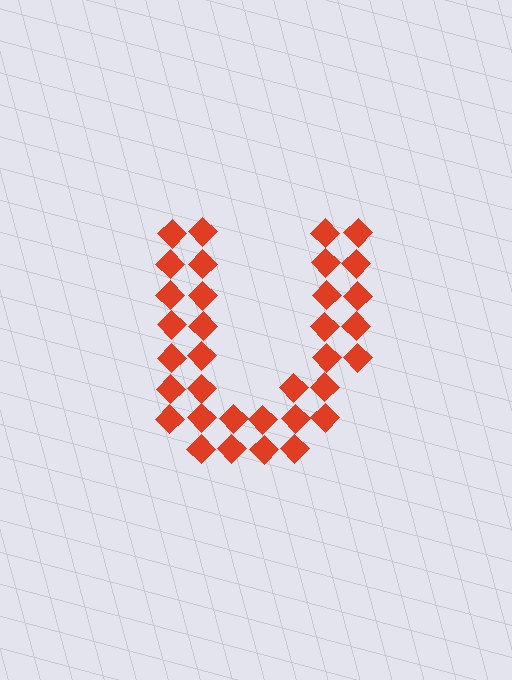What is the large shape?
The large shape is the letter U.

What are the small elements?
The small elements are diamonds.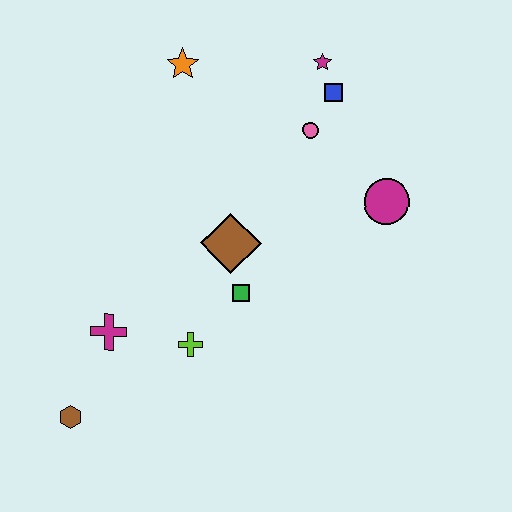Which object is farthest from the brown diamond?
The brown hexagon is farthest from the brown diamond.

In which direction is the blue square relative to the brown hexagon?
The blue square is above the brown hexagon.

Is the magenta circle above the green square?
Yes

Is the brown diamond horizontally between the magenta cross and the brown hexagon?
No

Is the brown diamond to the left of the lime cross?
No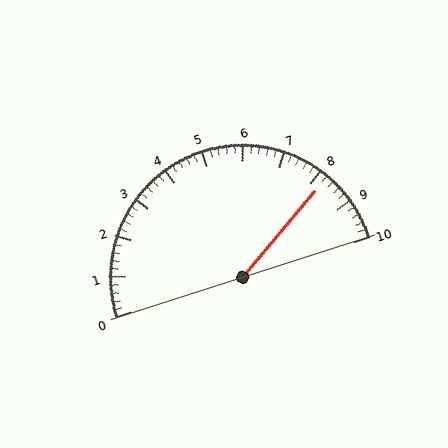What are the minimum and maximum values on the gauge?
The gauge ranges from 0 to 10.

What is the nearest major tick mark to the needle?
The nearest major tick mark is 8.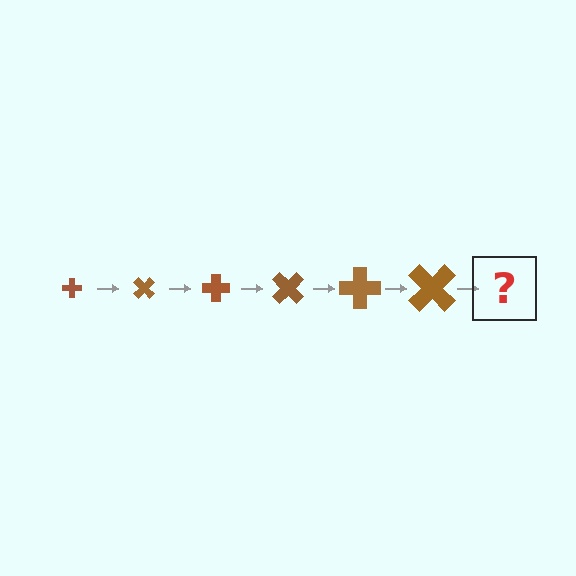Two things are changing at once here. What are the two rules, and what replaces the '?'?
The two rules are that the cross grows larger each step and it rotates 45 degrees each step. The '?' should be a cross, larger than the previous one and rotated 270 degrees from the start.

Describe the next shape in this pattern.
It should be a cross, larger than the previous one and rotated 270 degrees from the start.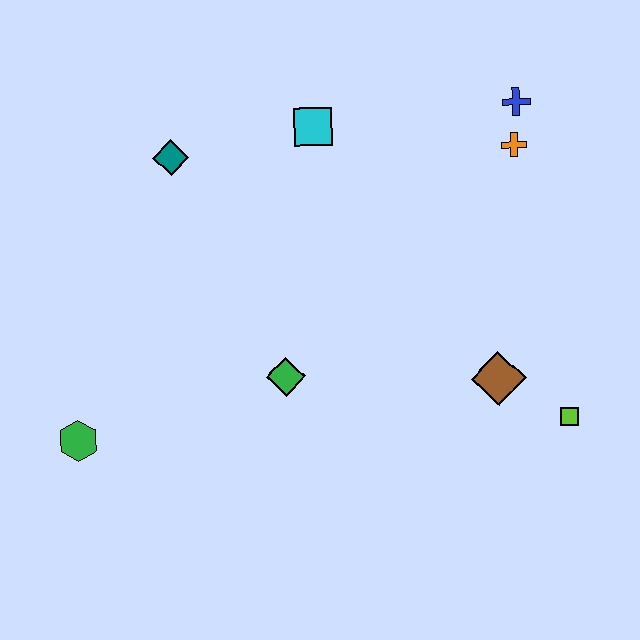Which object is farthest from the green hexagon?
The blue cross is farthest from the green hexagon.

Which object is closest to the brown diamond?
The lime square is closest to the brown diamond.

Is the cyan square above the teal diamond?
Yes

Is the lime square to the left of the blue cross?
No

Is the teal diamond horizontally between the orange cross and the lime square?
No